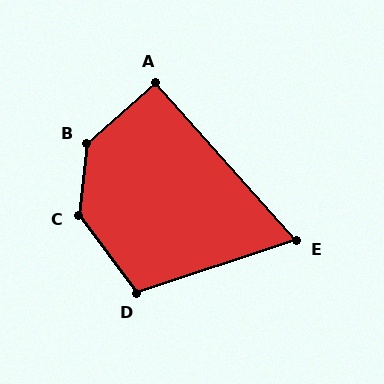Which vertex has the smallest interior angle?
E, at approximately 66 degrees.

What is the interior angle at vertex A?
Approximately 90 degrees (approximately right).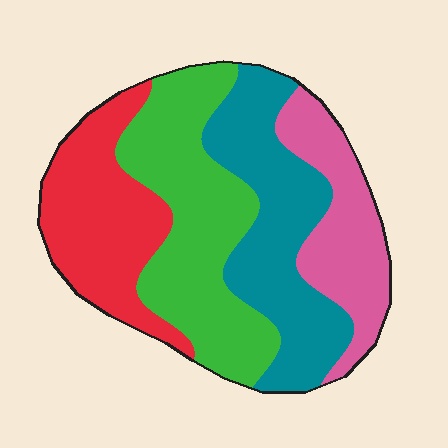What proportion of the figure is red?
Red covers 23% of the figure.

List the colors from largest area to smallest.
From largest to smallest: green, teal, red, pink.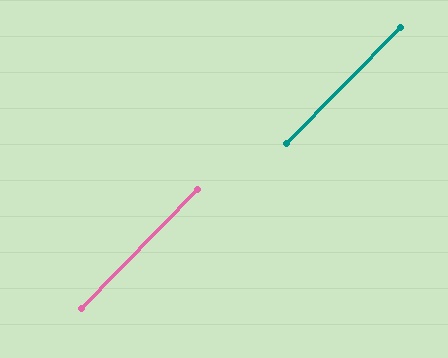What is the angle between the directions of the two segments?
Approximately 0 degrees.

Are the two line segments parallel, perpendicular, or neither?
Parallel — their directions differ by only 0.2°.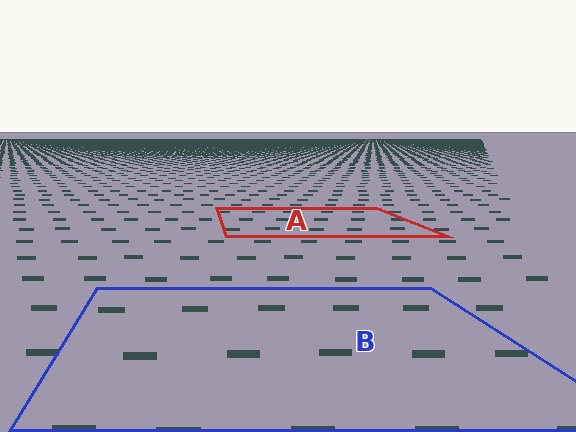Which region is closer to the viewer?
Region B is closer. The texture elements there are larger and more spread out.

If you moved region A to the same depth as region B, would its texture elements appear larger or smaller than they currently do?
They would appear larger. At a closer depth, the same texture elements are projected at a bigger on-screen size.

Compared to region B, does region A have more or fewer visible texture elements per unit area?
Region A has more texture elements per unit area — they are packed more densely because it is farther away.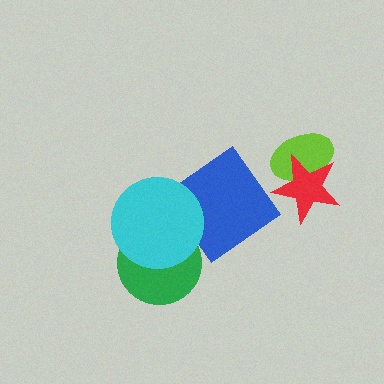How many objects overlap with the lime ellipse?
1 object overlaps with the lime ellipse.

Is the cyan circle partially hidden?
No, no other shape covers it.